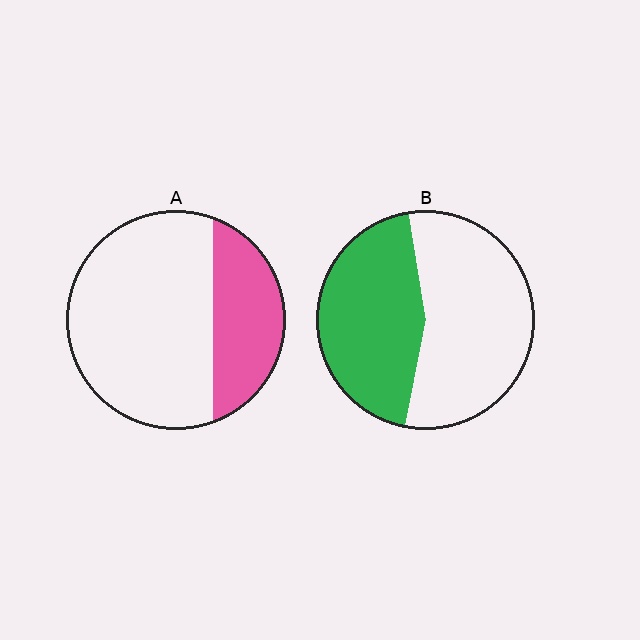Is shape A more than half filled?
No.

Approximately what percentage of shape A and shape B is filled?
A is approximately 30% and B is approximately 45%.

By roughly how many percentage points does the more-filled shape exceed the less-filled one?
By roughly 15 percentage points (B over A).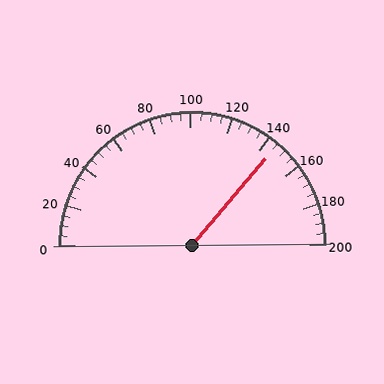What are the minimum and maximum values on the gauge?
The gauge ranges from 0 to 200.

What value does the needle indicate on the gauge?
The needle indicates approximately 145.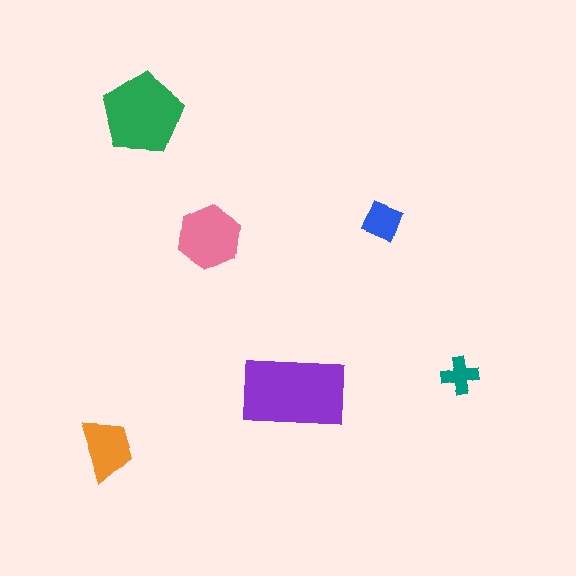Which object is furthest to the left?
The orange trapezoid is leftmost.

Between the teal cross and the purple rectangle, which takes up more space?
The purple rectangle.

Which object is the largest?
The purple rectangle.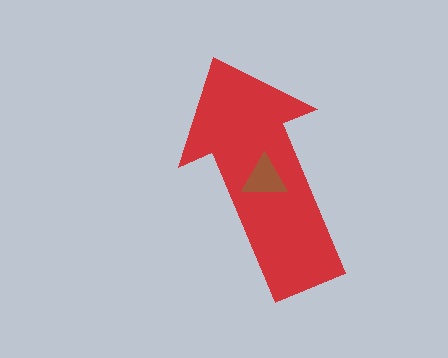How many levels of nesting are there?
2.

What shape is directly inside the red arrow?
The brown triangle.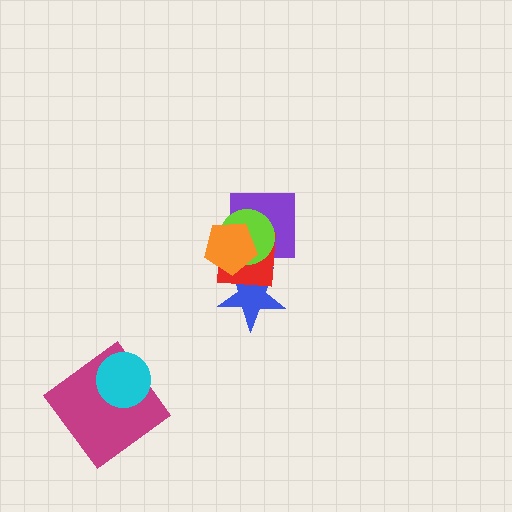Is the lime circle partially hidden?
Yes, it is partially covered by another shape.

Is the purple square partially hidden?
Yes, it is partially covered by another shape.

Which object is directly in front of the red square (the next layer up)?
The lime circle is directly in front of the red square.